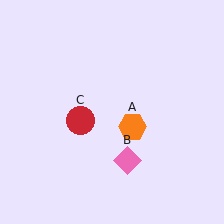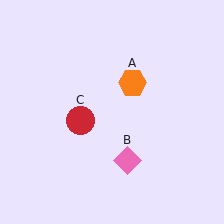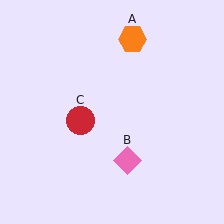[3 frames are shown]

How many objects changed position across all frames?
1 object changed position: orange hexagon (object A).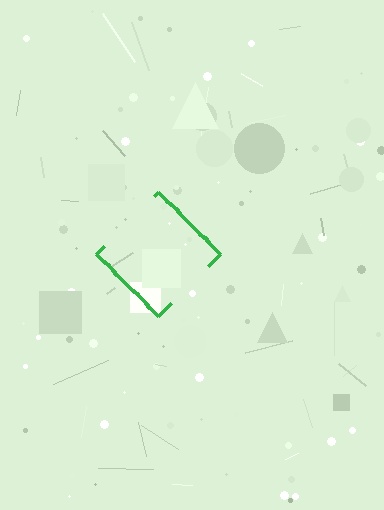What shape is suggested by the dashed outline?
The dashed outline suggests a diamond.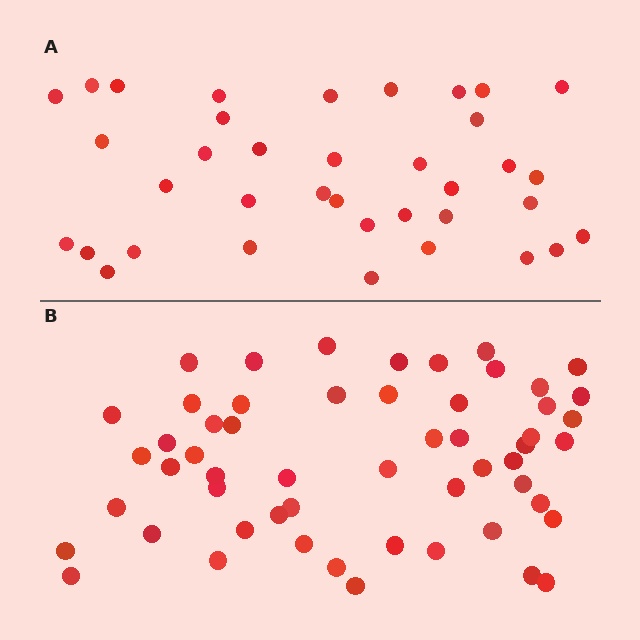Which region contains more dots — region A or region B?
Region B (the bottom region) has more dots.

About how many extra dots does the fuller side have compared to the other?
Region B has approximately 20 more dots than region A.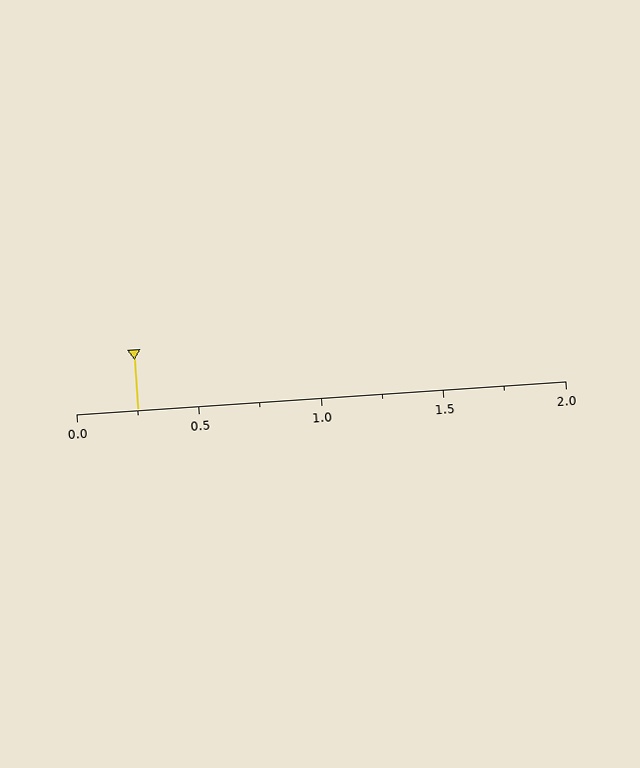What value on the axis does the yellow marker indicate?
The marker indicates approximately 0.25.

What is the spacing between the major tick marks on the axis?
The major ticks are spaced 0.5 apart.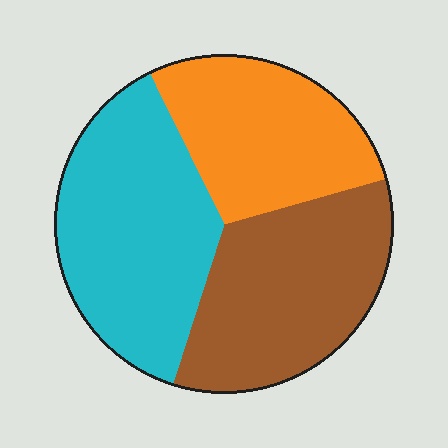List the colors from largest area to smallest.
From largest to smallest: cyan, brown, orange.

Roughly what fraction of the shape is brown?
Brown takes up about one third (1/3) of the shape.